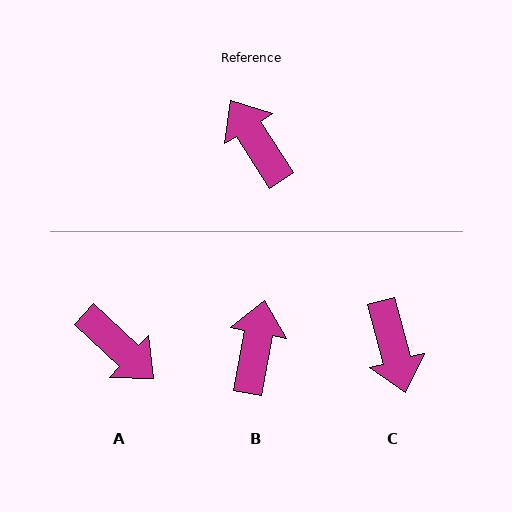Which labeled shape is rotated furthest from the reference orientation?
A, about 165 degrees away.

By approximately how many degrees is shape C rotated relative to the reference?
Approximately 162 degrees counter-clockwise.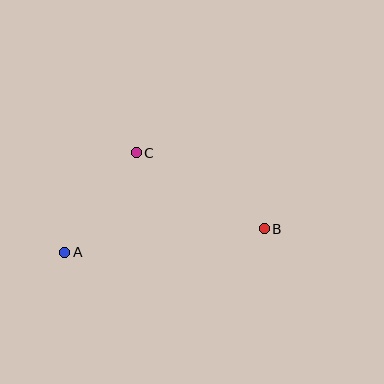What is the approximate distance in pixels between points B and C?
The distance between B and C is approximately 149 pixels.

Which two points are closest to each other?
Points A and C are closest to each other.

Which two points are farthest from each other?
Points A and B are farthest from each other.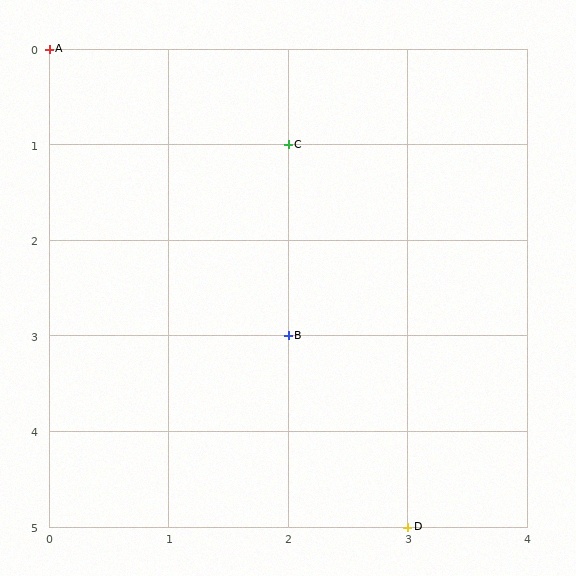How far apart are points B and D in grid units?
Points B and D are 1 column and 2 rows apart (about 2.2 grid units diagonally).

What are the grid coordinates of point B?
Point B is at grid coordinates (2, 3).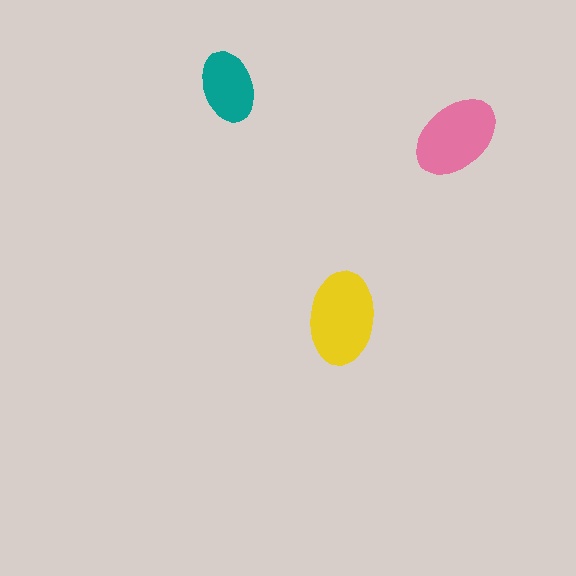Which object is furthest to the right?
The pink ellipse is rightmost.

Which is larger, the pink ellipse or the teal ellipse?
The pink one.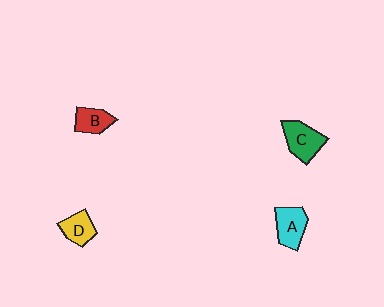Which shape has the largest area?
Shape C (green).